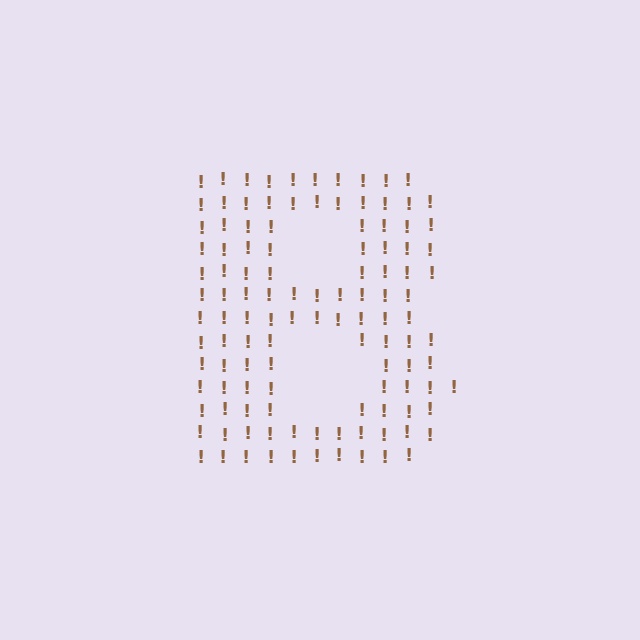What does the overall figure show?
The overall figure shows the letter B.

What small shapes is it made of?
It is made of small exclamation marks.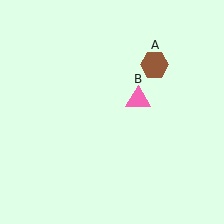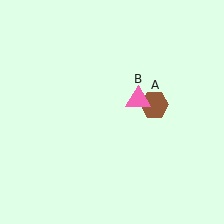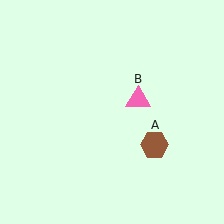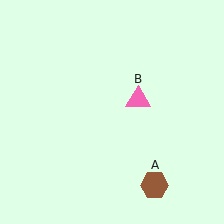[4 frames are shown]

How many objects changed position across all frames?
1 object changed position: brown hexagon (object A).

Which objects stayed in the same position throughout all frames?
Pink triangle (object B) remained stationary.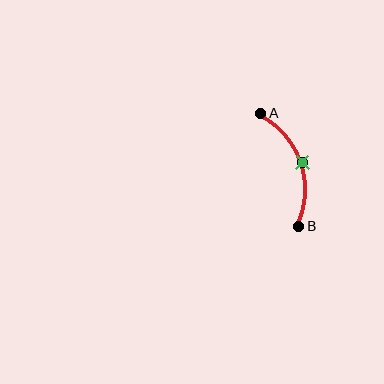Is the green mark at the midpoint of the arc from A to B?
Yes. The green mark lies on the arc at equal arc-length from both A and B — it is the arc midpoint.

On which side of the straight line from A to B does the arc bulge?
The arc bulges to the right of the straight line connecting A and B.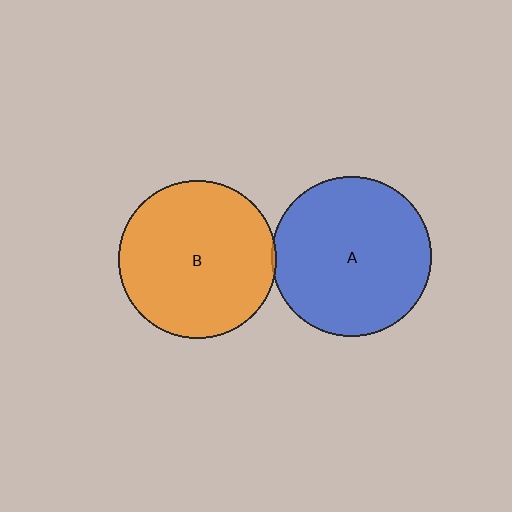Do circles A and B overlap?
Yes.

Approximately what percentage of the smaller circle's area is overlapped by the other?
Approximately 5%.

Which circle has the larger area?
Circle A (blue).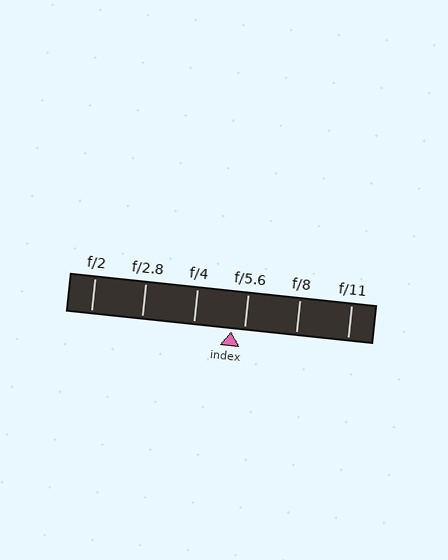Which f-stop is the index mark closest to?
The index mark is closest to f/5.6.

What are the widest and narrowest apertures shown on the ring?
The widest aperture shown is f/2 and the narrowest is f/11.